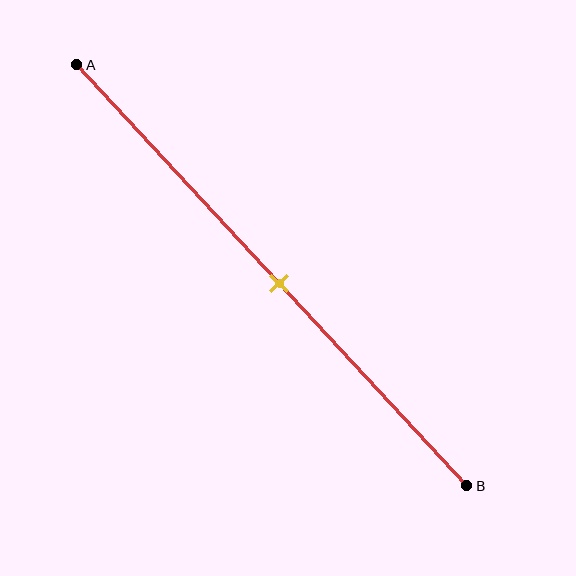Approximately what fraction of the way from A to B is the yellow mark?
The yellow mark is approximately 50% of the way from A to B.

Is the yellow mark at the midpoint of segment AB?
Yes, the mark is approximately at the midpoint.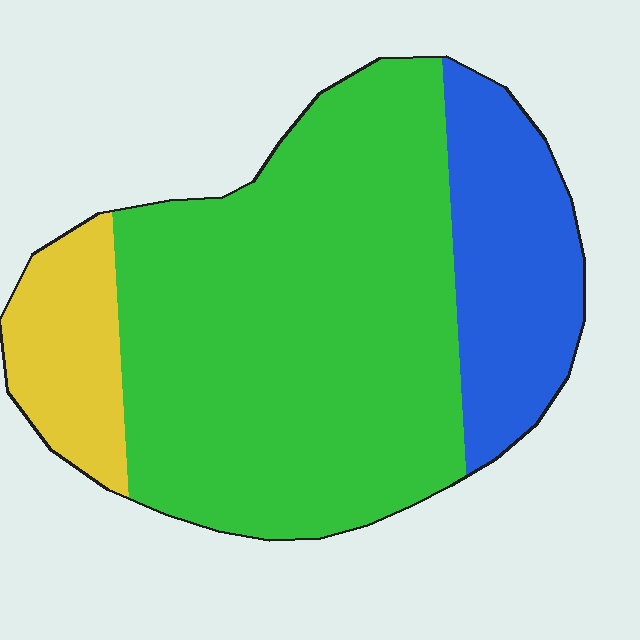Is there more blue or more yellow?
Blue.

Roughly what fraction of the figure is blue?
Blue covers roughly 20% of the figure.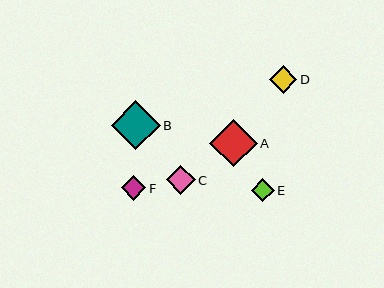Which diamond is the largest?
Diamond B is the largest with a size of approximately 49 pixels.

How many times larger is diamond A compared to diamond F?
Diamond A is approximately 1.9 times the size of diamond F.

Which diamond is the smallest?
Diamond E is the smallest with a size of approximately 23 pixels.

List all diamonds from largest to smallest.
From largest to smallest: B, A, C, D, F, E.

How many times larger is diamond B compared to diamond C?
Diamond B is approximately 1.7 times the size of diamond C.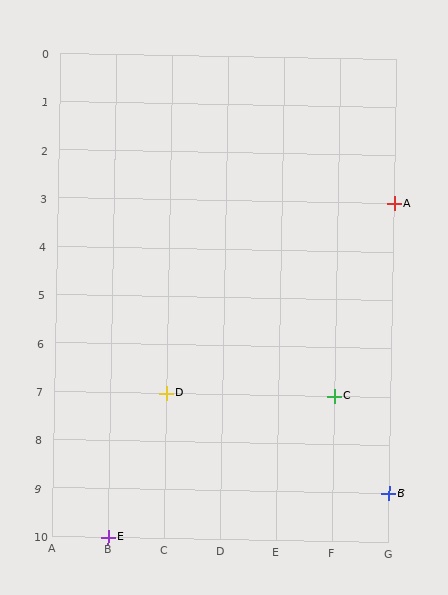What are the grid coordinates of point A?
Point A is at grid coordinates (G, 3).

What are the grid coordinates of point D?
Point D is at grid coordinates (C, 7).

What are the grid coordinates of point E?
Point E is at grid coordinates (B, 10).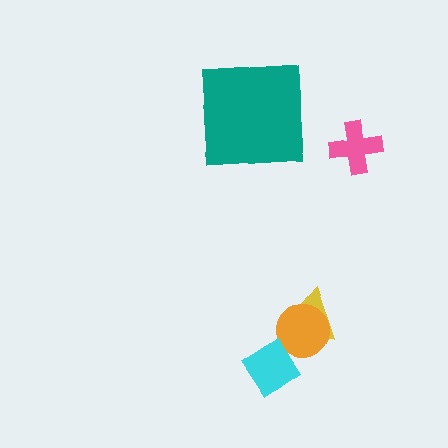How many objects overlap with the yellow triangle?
1 object overlaps with the yellow triangle.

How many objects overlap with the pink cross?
0 objects overlap with the pink cross.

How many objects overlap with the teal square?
0 objects overlap with the teal square.